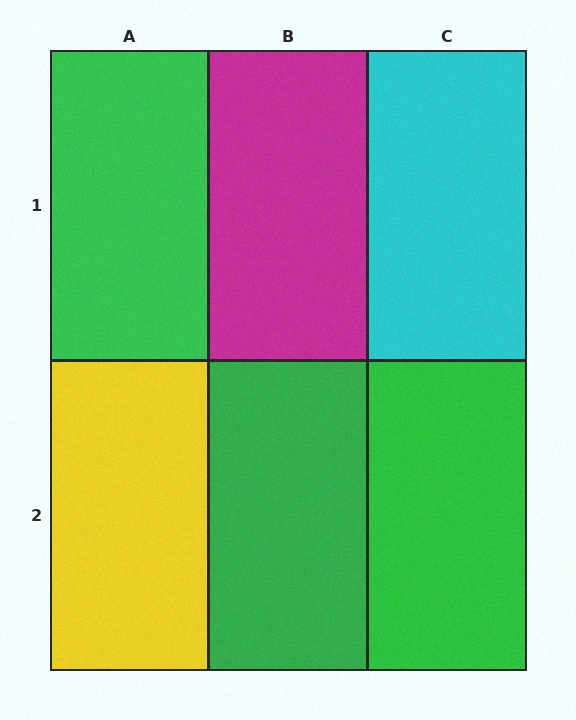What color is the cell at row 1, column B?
Magenta.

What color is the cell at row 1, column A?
Green.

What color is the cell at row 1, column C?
Cyan.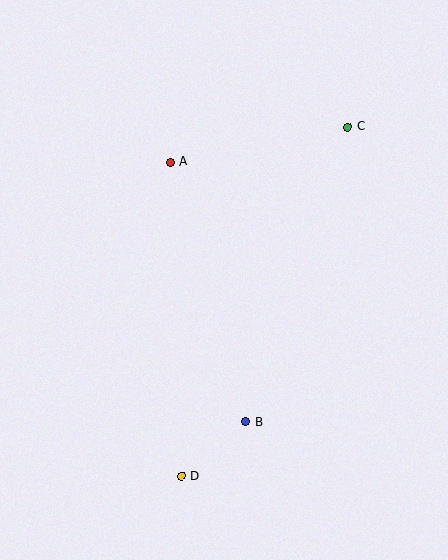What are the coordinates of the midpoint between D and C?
The midpoint between D and C is at (265, 302).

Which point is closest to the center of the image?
Point A at (170, 162) is closest to the center.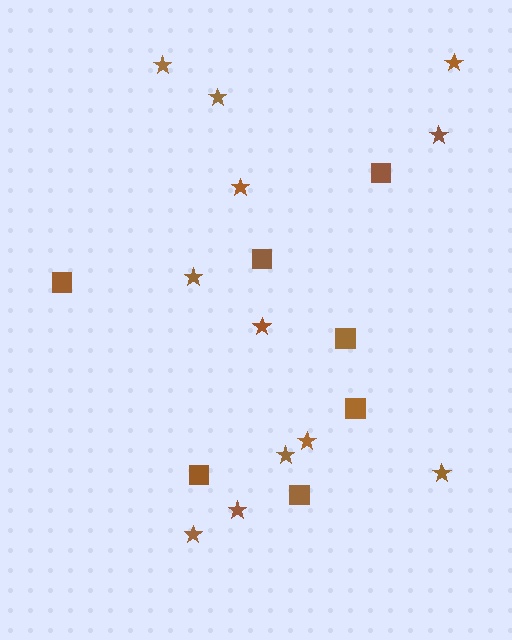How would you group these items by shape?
There are 2 groups: one group of squares (7) and one group of stars (12).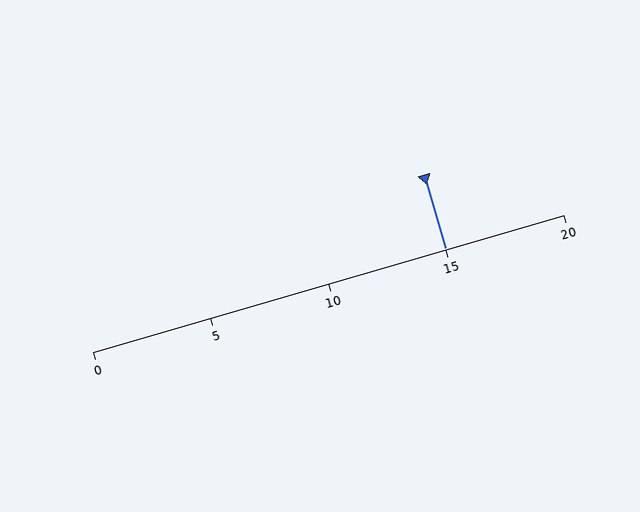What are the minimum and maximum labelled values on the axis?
The axis runs from 0 to 20.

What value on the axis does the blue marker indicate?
The marker indicates approximately 15.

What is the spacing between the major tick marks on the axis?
The major ticks are spaced 5 apart.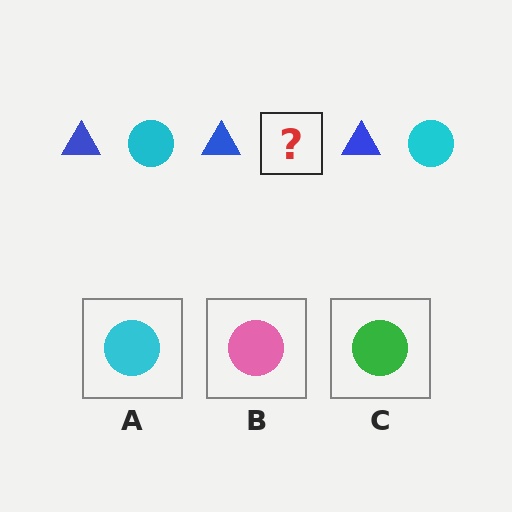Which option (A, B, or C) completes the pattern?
A.